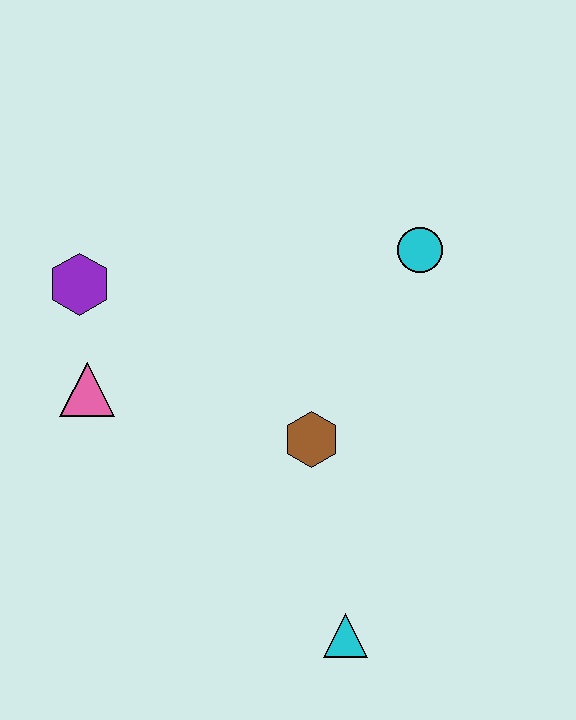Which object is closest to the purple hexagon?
The pink triangle is closest to the purple hexagon.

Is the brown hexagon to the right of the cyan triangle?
No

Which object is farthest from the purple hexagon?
The cyan triangle is farthest from the purple hexagon.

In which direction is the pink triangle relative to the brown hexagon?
The pink triangle is to the left of the brown hexagon.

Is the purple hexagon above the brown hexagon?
Yes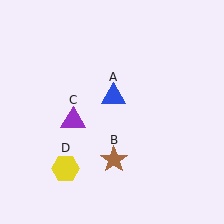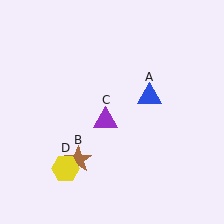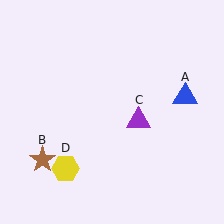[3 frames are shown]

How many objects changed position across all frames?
3 objects changed position: blue triangle (object A), brown star (object B), purple triangle (object C).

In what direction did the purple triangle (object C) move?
The purple triangle (object C) moved right.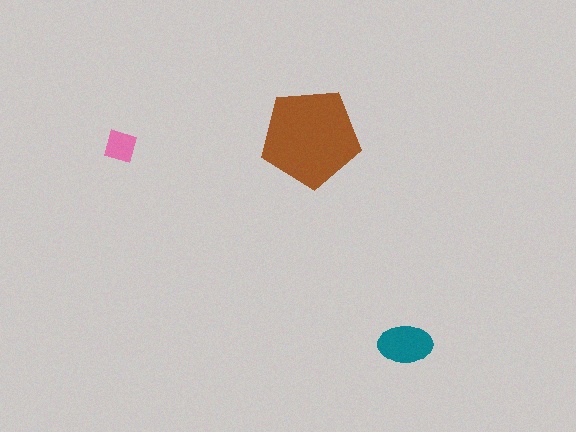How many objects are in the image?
There are 3 objects in the image.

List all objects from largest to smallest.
The brown pentagon, the teal ellipse, the pink square.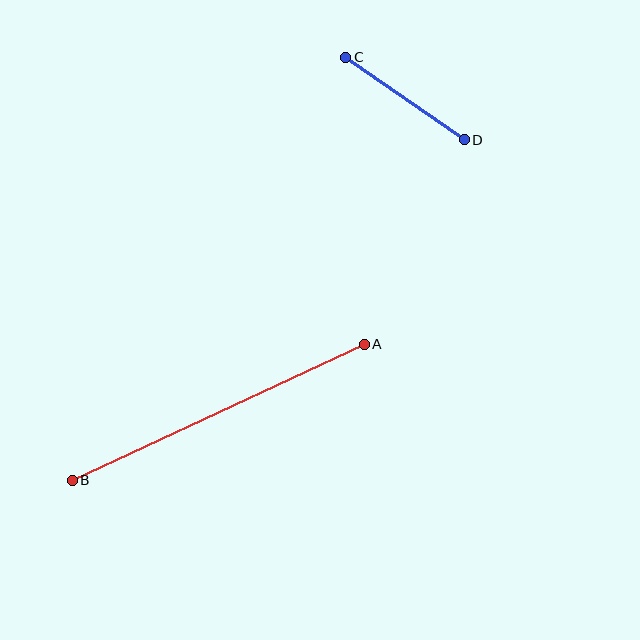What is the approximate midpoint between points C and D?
The midpoint is at approximately (405, 99) pixels.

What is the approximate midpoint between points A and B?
The midpoint is at approximately (218, 412) pixels.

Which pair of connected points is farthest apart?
Points A and B are farthest apart.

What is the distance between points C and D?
The distance is approximately 145 pixels.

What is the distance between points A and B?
The distance is approximately 322 pixels.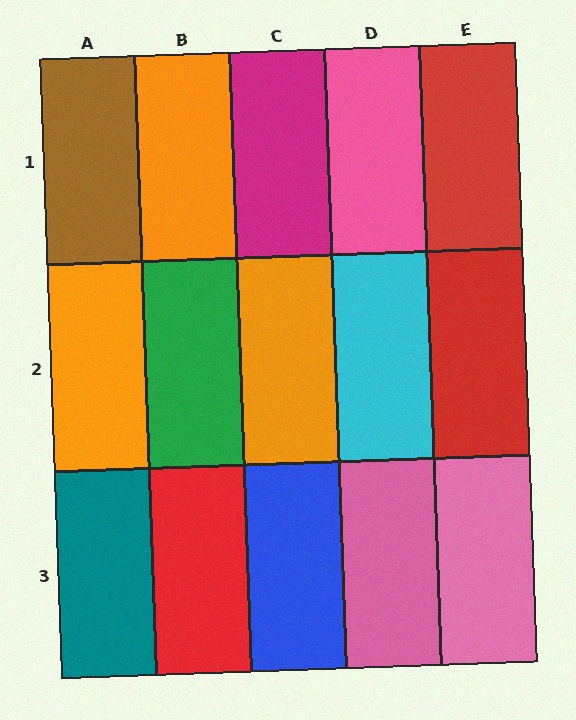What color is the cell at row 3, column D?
Pink.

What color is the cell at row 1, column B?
Orange.